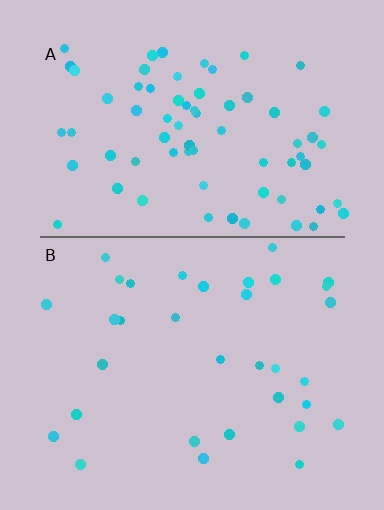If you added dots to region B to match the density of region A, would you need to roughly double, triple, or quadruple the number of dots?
Approximately double.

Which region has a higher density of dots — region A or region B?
A (the top).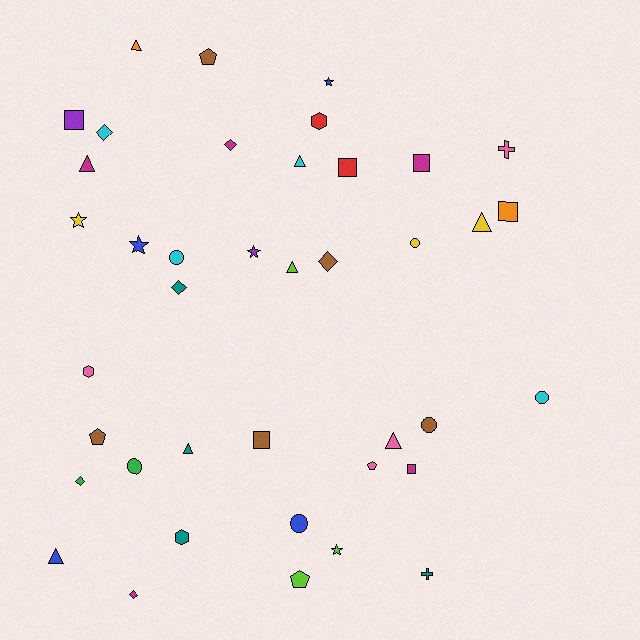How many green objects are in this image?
There are 2 green objects.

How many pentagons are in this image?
There are 4 pentagons.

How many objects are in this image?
There are 40 objects.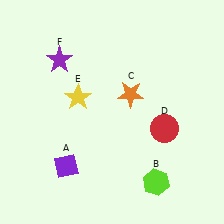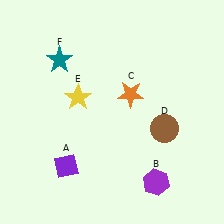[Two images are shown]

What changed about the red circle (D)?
In Image 1, D is red. In Image 2, it changed to brown.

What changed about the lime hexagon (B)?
In Image 1, B is lime. In Image 2, it changed to purple.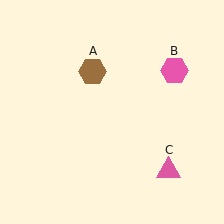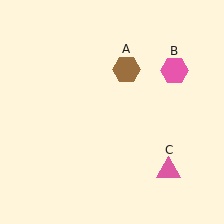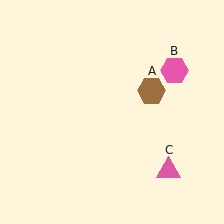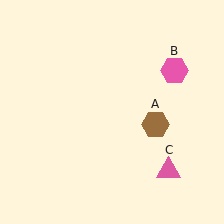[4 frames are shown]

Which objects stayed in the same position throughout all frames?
Pink hexagon (object B) and pink triangle (object C) remained stationary.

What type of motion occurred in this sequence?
The brown hexagon (object A) rotated clockwise around the center of the scene.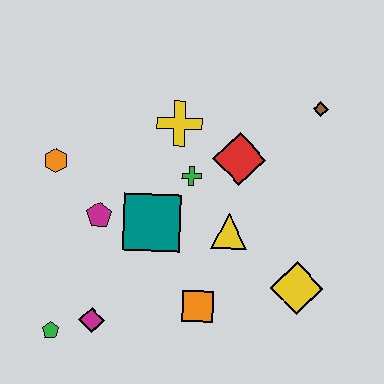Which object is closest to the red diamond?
The green cross is closest to the red diamond.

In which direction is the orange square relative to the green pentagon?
The orange square is to the right of the green pentagon.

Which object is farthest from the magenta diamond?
The brown diamond is farthest from the magenta diamond.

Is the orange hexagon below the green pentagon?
No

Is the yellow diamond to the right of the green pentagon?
Yes